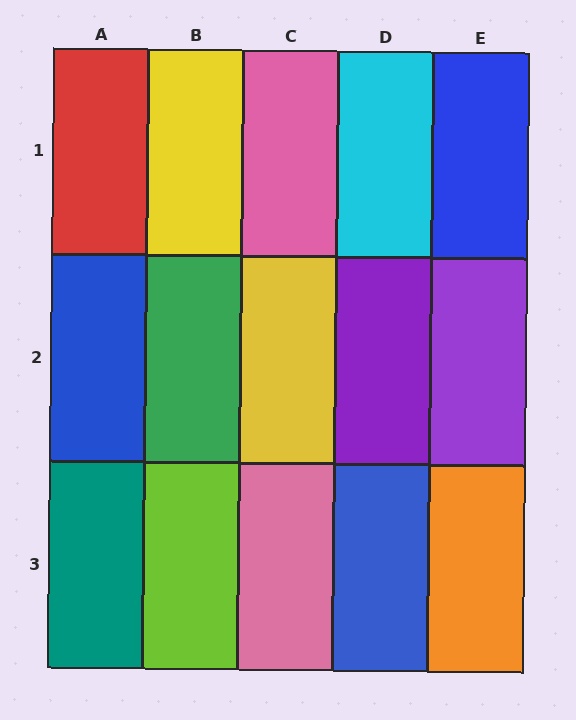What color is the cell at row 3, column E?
Orange.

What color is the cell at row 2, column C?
Yellow.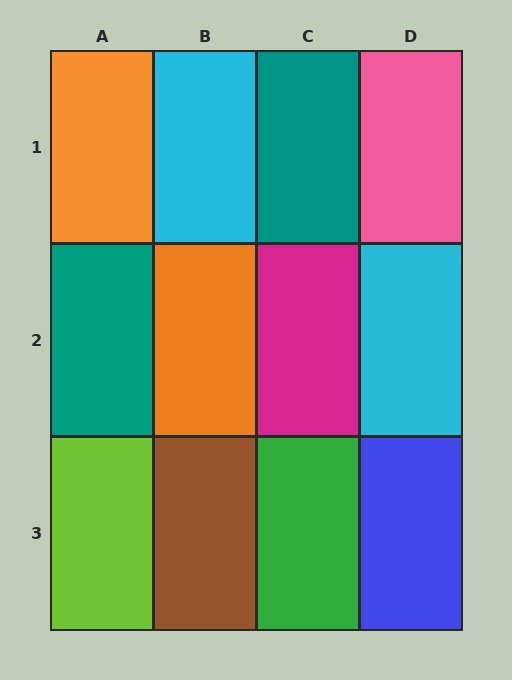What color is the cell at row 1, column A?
Orange.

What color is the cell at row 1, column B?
Cyan.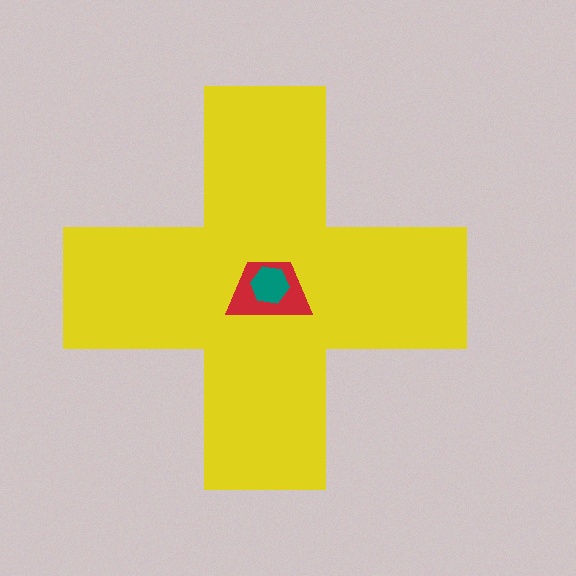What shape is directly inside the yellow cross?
The red trapezoid.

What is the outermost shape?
The yellow cross.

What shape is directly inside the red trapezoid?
The teal hexagon.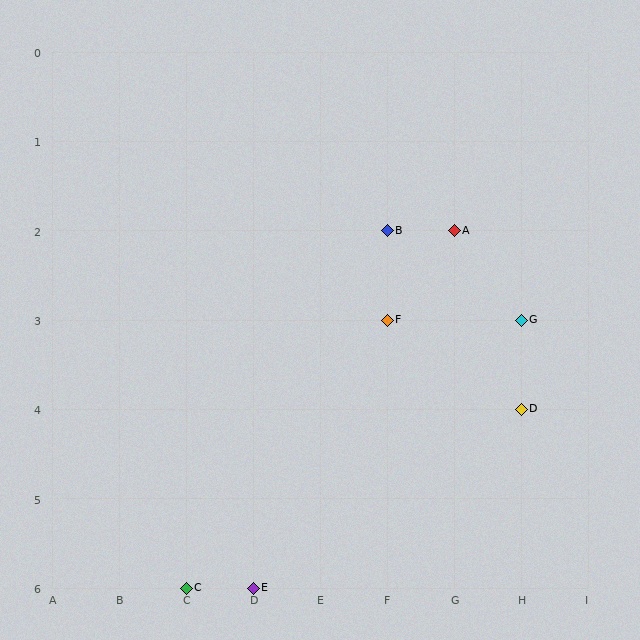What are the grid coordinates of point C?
Point C is at grid coordinates (C, 6).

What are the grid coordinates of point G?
Point G is at grid coordinates (H, 3).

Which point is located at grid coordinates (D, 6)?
Point E is at (D, 6).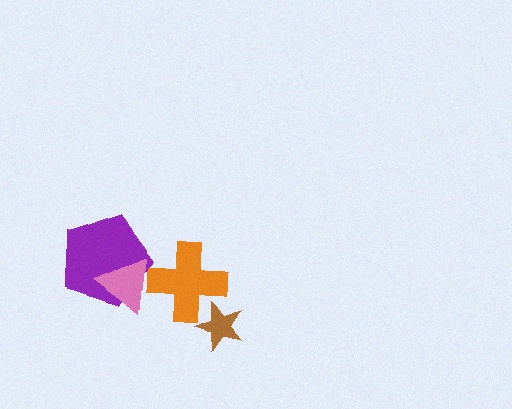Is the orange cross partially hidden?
No, no other shape covers it.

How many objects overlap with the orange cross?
2 objects overlap with the orange cross.